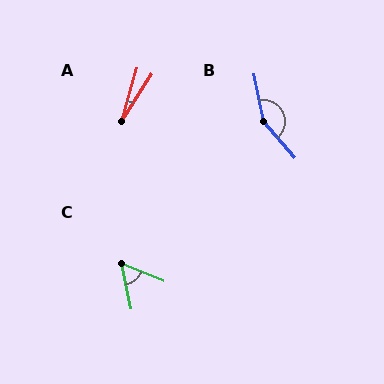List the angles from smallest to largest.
A (17°), C (56°), B (151°).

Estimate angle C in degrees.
Approximately 56 degrees.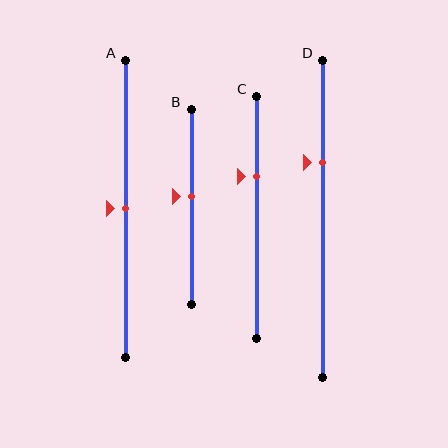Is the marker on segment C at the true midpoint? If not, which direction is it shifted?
No, the marker on segment C is shifted upward by about 17% of the segment length.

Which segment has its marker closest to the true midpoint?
Segment A has its marker closest to the true midpoint.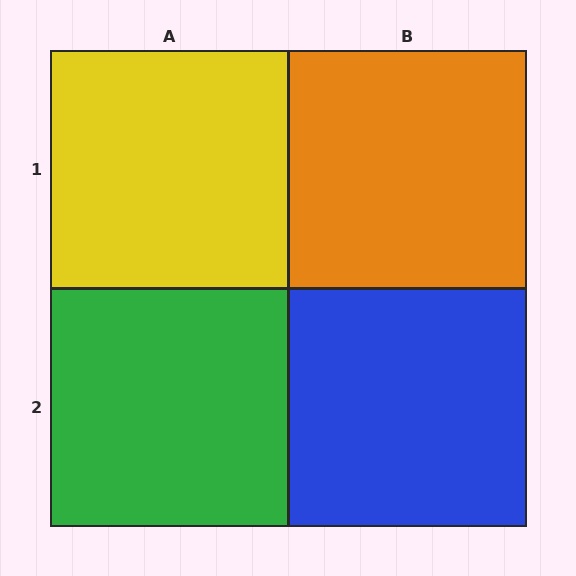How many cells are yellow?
1 cell is yellow.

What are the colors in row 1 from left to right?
Yellow, orange.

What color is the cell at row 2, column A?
Green.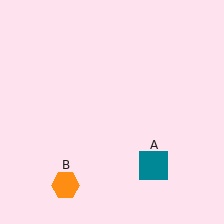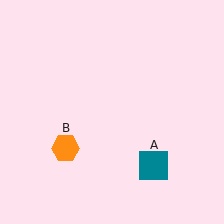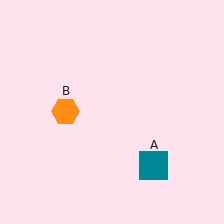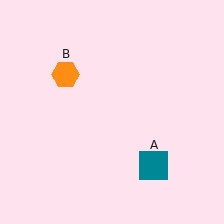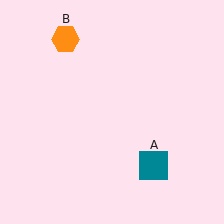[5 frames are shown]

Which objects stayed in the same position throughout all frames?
Teal square (object A) remained stationary.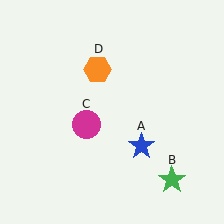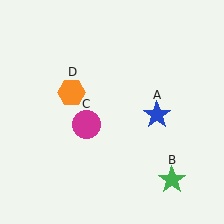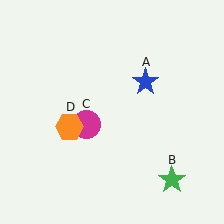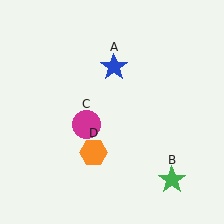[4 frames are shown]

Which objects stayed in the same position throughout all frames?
Green star (object B) and magenta circle (object C) remained stationary.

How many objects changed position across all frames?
2 objects changed position: blue star (object A), orange hexagon (object D).